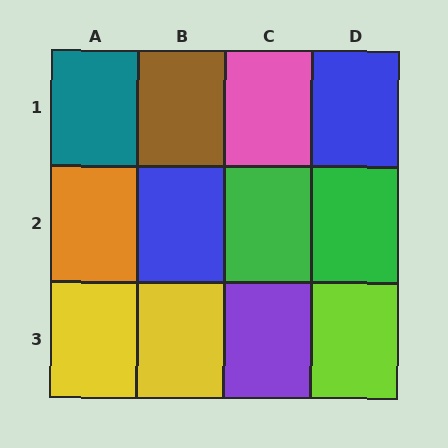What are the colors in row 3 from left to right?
Yellow, yellow, purple, lime.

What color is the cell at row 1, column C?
Pink.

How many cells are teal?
1 cell is teal.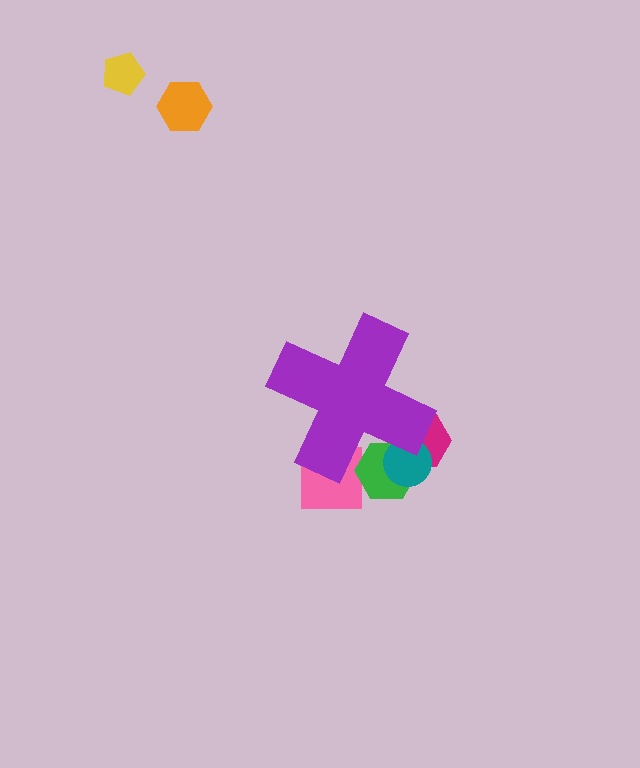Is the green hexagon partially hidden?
Yes, the green hexagon is partially hidden behind the purple cross.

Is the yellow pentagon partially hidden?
No, the yellow pentagon is fully visible.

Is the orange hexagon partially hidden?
No, the orange hexagon is fully visible.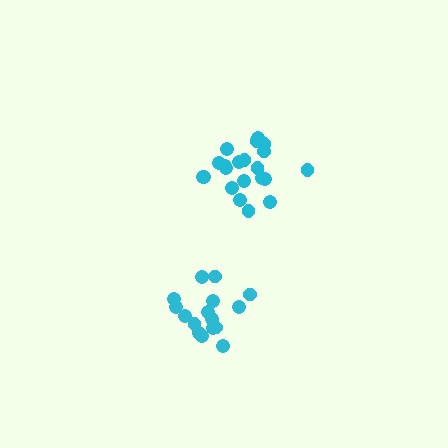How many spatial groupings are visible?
There are 2 spatial groupings.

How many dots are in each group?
Group 1: 16 dots, Group 2: 21 dots (37 total).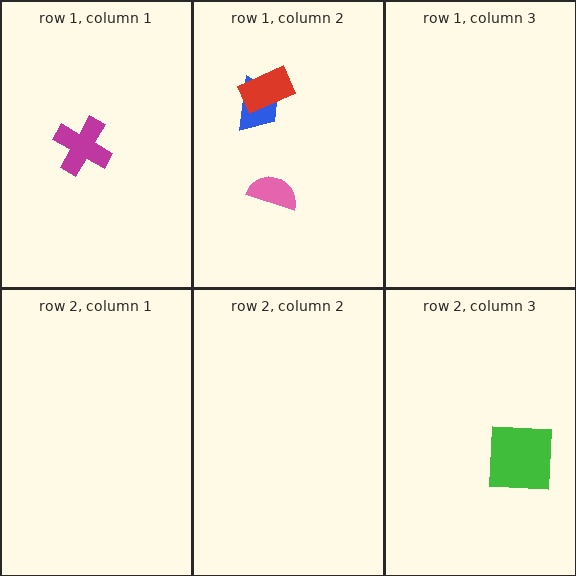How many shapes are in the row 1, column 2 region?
3.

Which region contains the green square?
The row 2, column 3 region.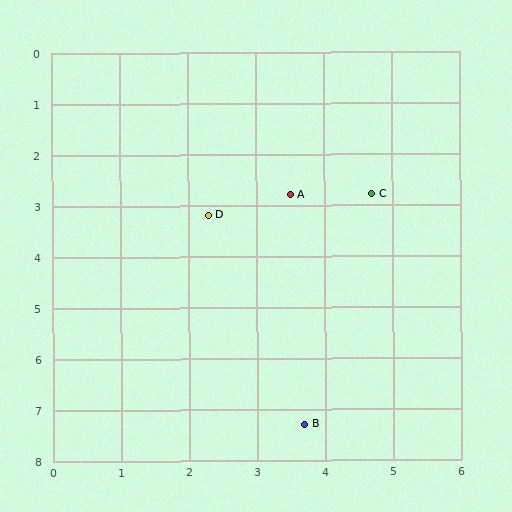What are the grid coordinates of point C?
Point C is at approximately (4.7, 2.8).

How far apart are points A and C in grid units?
Points A and C are about 1.2 grid units apart.